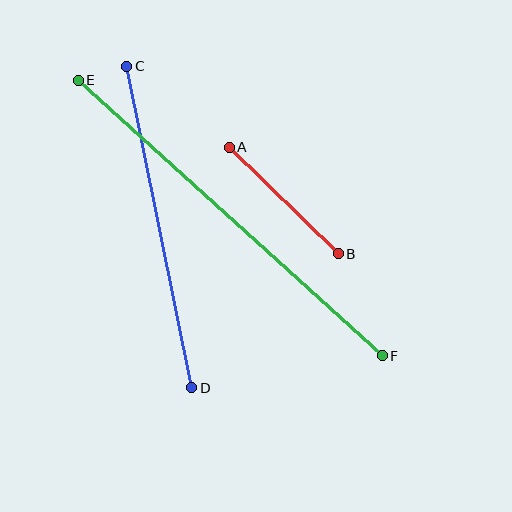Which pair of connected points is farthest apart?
Points E and F are farthest apart.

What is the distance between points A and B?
The distance is approximately 152 pixels.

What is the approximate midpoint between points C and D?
The midpoint is at approximately (159, 227) pixels.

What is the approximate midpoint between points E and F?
The midpoint is at approximately (230, 218) pixels.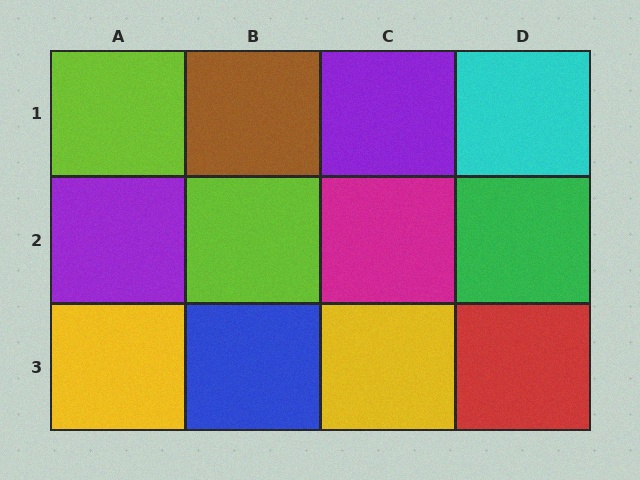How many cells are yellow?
2 cells are yellow.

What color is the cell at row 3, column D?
Red.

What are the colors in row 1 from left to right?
Lime, brown, purple, cyan.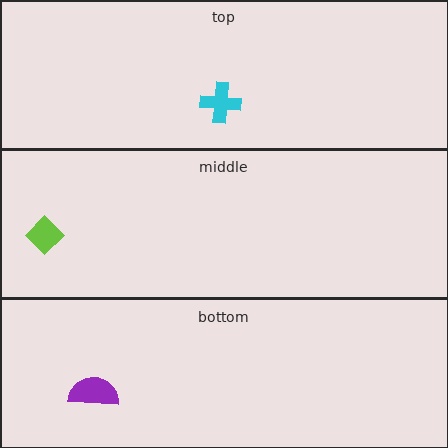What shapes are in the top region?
The cyan cross.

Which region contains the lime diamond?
The middle region.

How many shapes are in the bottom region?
1.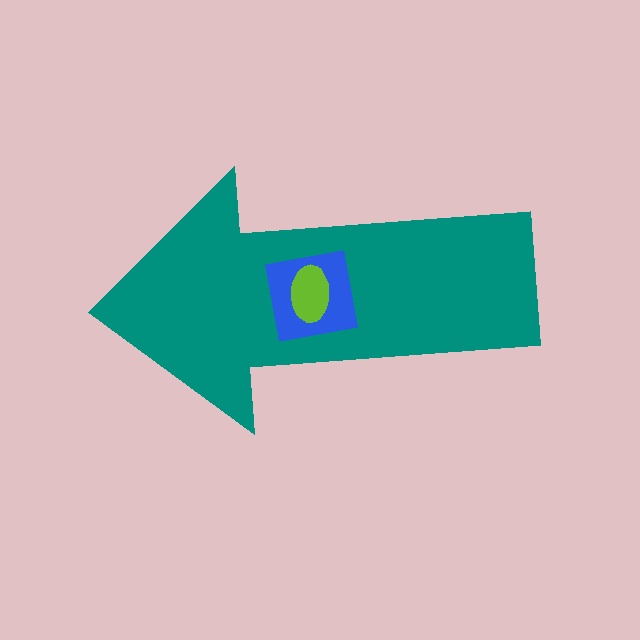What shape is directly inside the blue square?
The lime ellipse.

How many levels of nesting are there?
3.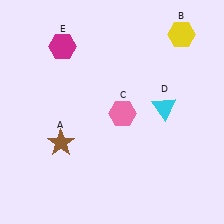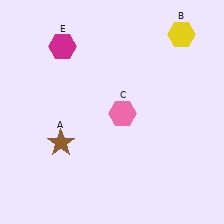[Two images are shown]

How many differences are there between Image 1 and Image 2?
There is 1 difference between the two images.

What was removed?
The cyan triangle (D) was removed in Image 2.